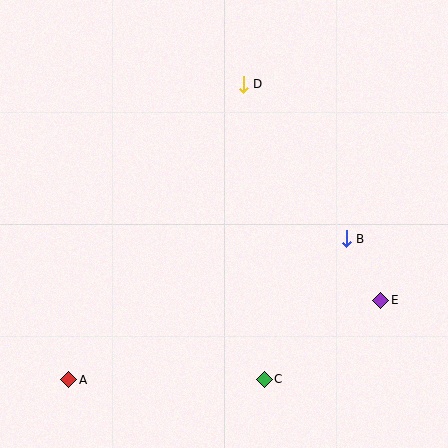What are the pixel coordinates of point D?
Point D is at (243, 84).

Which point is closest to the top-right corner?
Point D is closest to the top-right corner.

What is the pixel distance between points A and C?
The distance between A and C is 195 pixels.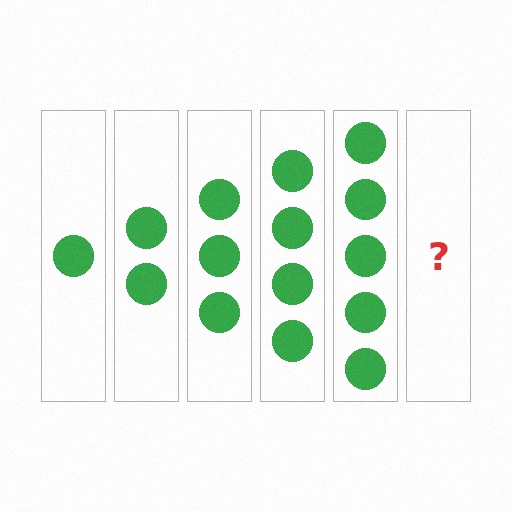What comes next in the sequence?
The next element should be 6 circles.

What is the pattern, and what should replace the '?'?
The pattern is that each step adds one more circle. The '?' should be 6 circles.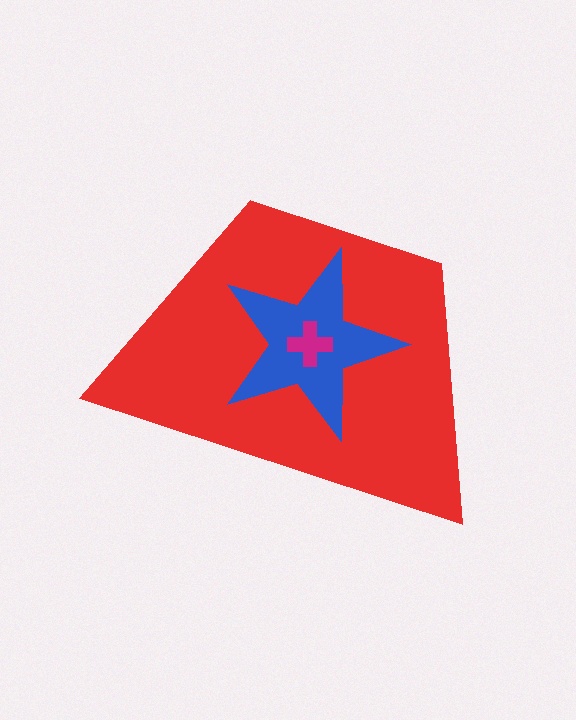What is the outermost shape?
The red trapezoid.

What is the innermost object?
The magenta cross.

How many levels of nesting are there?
3.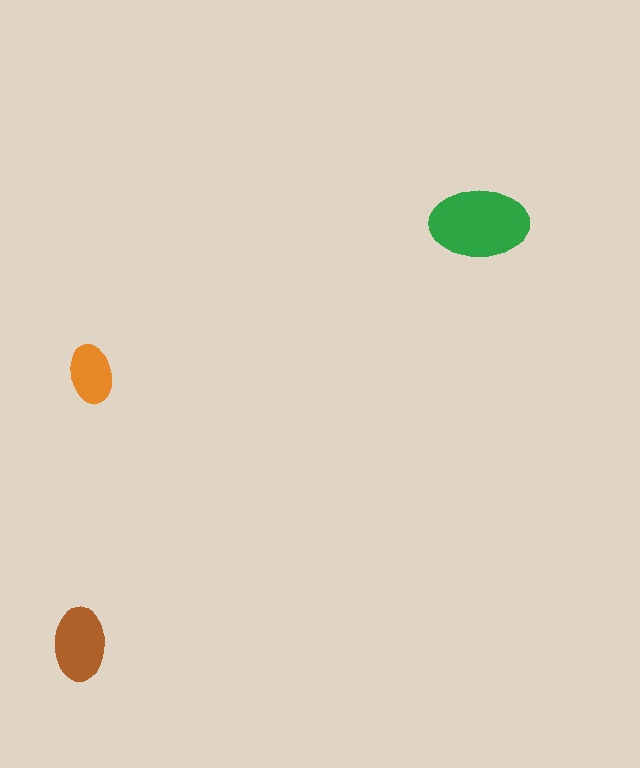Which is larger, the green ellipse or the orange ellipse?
The green one.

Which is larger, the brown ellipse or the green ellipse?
The green one.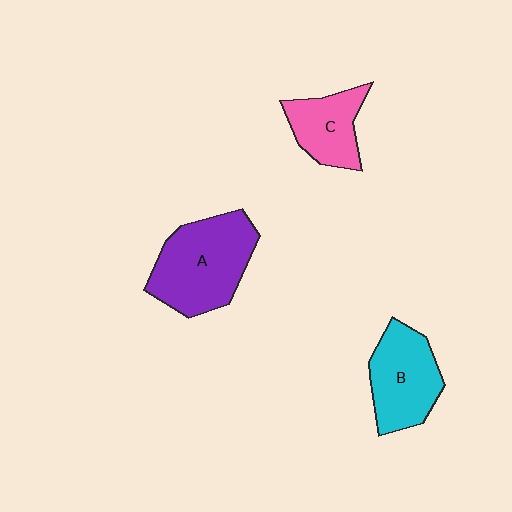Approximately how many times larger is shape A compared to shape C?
Approximately 1.7 times.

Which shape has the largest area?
Shape A (purple).